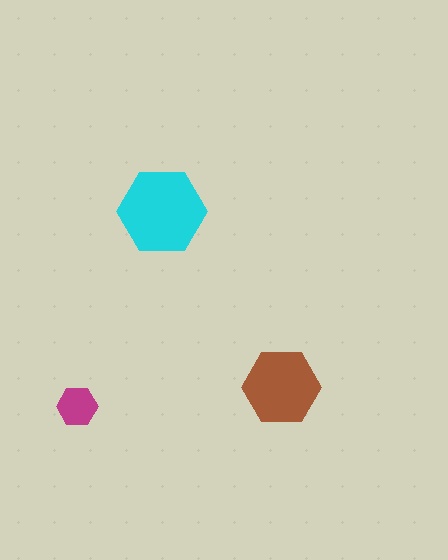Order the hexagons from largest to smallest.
the cyan one, the brown one, the magenta one.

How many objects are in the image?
There are 3 objects in the image.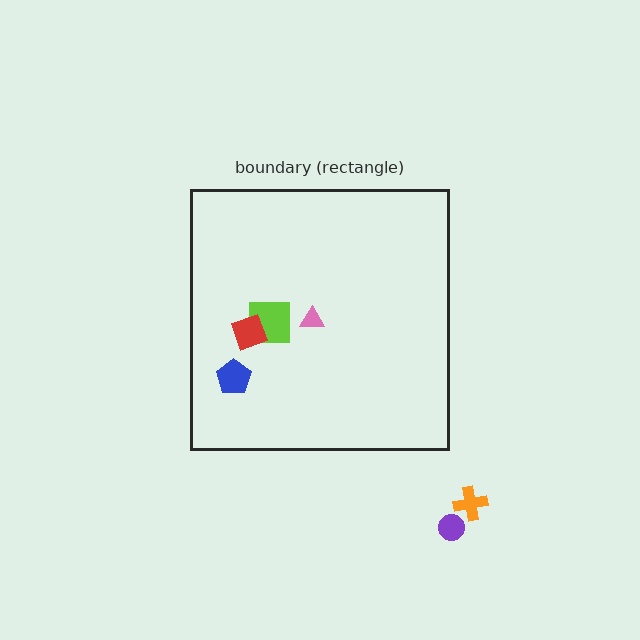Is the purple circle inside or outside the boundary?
Outside.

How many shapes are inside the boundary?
4 inside, 2 outside.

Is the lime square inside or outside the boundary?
Inside.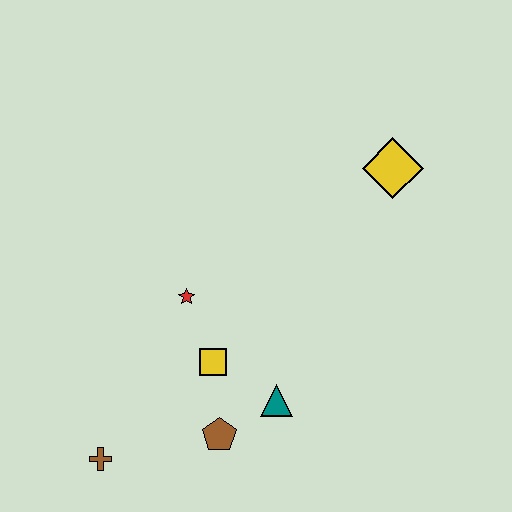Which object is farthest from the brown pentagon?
The yellow diamond is farthest from the brown pentagon.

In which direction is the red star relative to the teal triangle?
The red star is above the teal triangle.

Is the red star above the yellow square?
Yes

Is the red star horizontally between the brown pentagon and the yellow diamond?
No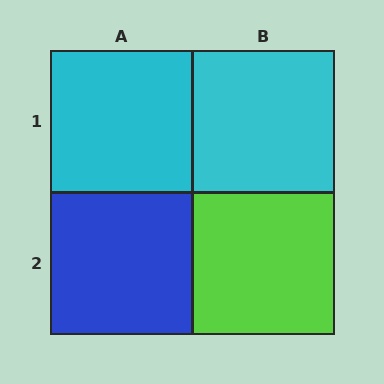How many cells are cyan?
2 cells are cyan.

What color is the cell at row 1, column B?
Cyan.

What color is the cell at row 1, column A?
Cyan.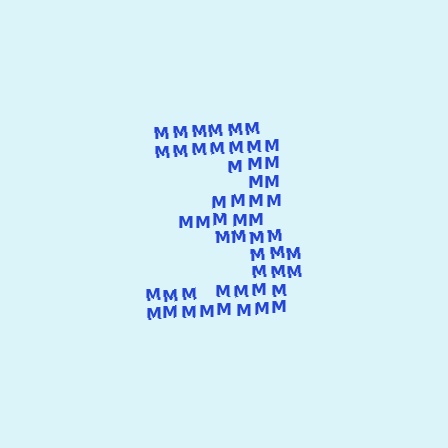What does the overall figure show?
The overall figure shows the digit 3.